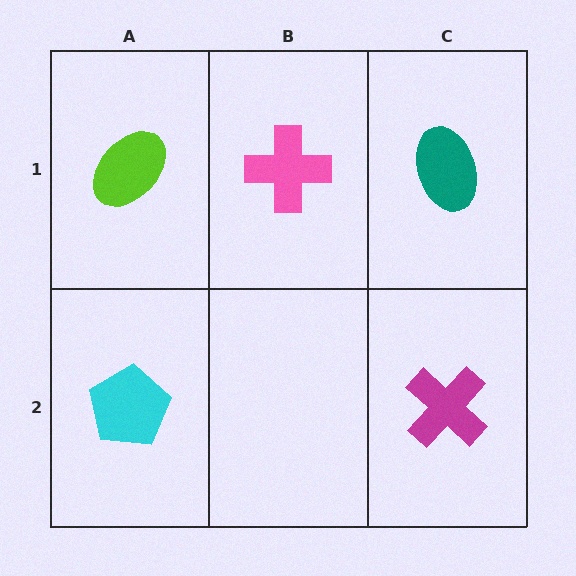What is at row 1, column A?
A lime ellipse.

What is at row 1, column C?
A teal ellipse.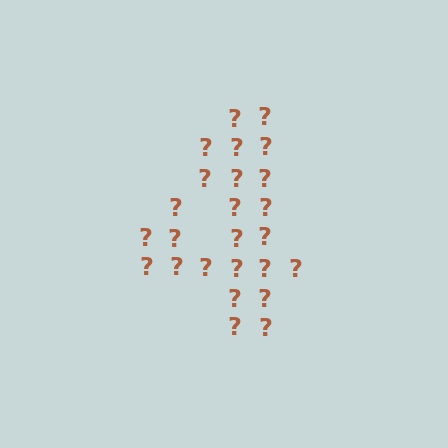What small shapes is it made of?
It is made of small question marks.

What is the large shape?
The large shape is the digit 4.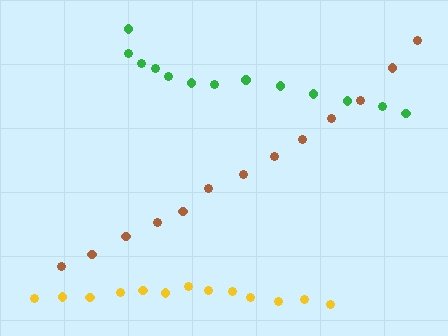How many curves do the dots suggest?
There are 3 distinct paths.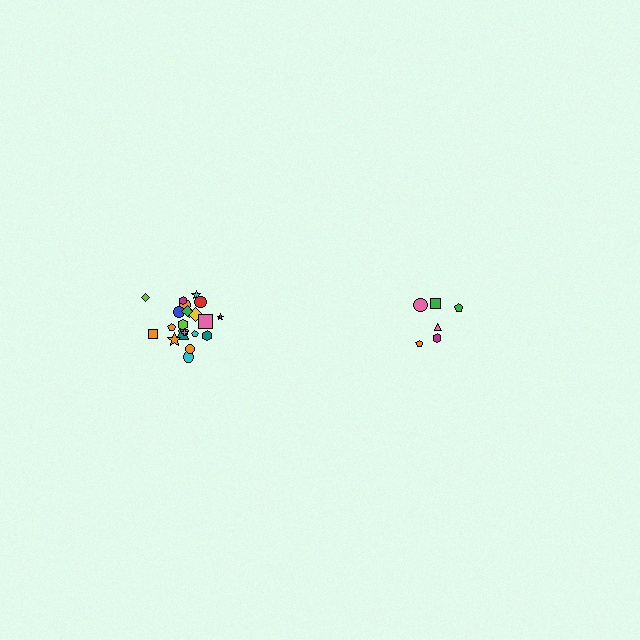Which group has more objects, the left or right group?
The left group.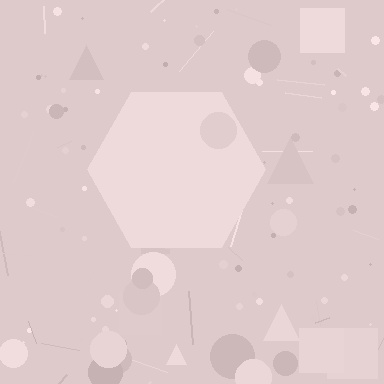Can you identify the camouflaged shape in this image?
The camouflaged shape is a hexagon.